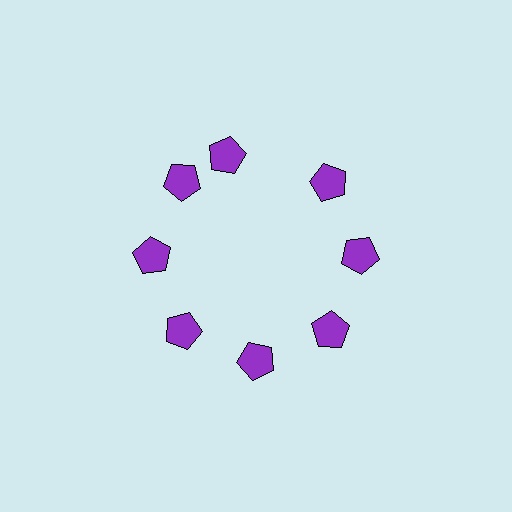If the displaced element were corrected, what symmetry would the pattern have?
It would have 8-fold rotational symmetry — the pattern would map onto itself every 45 degrees.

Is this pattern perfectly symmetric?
No. The 8 purple pentagons are arranged in a ring, but one element near the 12 o'clock position is rotated out of alignment along the ring, breaking the 8-fold rotational symmetry.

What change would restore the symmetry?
The symmetry would be restored by rotating it back into even spacing with its neighbors so that all 8 pentagons sit at equal angles and equal distance from the center.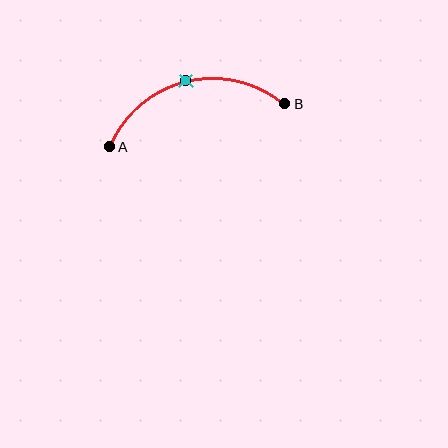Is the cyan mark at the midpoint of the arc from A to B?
Yes. The cyan mark lies on the arc at equal arc-length from both A and B — it is the arc midpoint.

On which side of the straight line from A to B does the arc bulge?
The arc bulges above the straight line connecting A and B.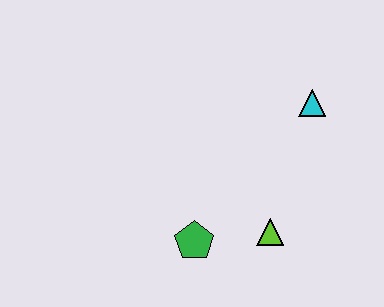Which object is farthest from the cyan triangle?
The green pentagon is farthest from the cyan triangle.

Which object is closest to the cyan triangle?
The lime triangle is closest to the cyan triangle.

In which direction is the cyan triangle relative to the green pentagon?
The cyan triangle is above the green pentagon.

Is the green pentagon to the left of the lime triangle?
Yes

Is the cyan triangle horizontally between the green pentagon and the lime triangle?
No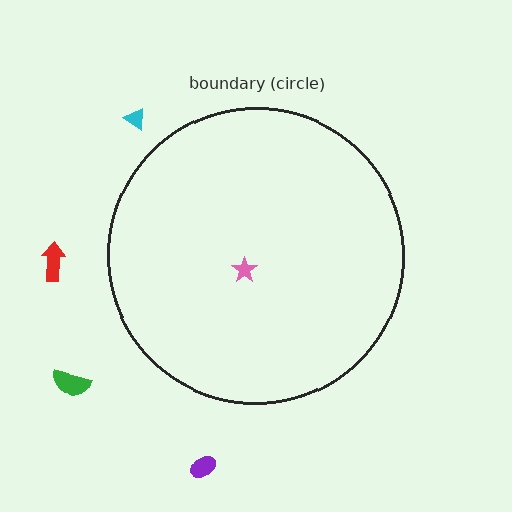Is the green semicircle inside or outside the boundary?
Outside.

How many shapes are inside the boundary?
1 inside, 4 outside.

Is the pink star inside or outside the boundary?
Inside.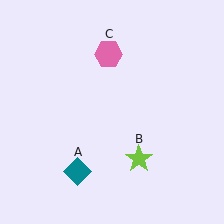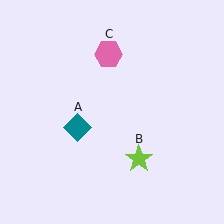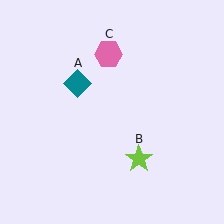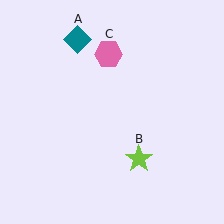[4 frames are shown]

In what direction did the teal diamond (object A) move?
The teal diamond (object A) moved up.